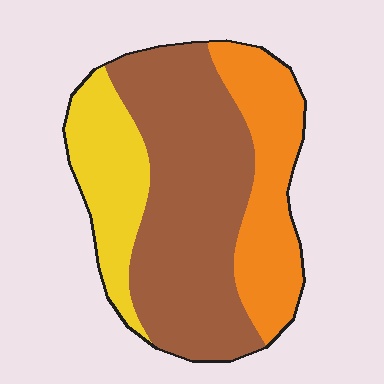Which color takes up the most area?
Brown, at roughly 55%.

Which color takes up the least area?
Yellow, at roughly 20%.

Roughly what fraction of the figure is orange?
Orange covers 26% of the figure.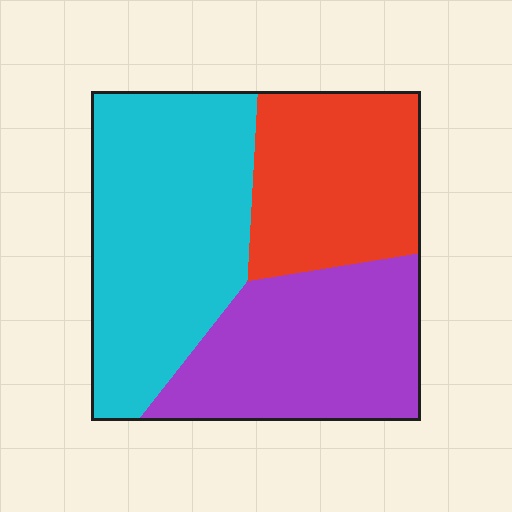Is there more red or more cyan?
Cyan.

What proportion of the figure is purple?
Purple covers roughly 30% of the figure.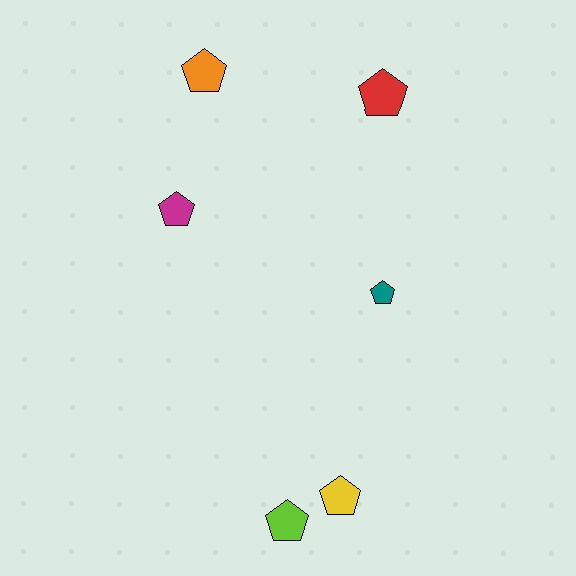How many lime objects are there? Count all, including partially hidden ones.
There is 1 lime object.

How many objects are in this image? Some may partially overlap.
There are 6 objects.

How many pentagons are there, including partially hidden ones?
There are 6 pentagons.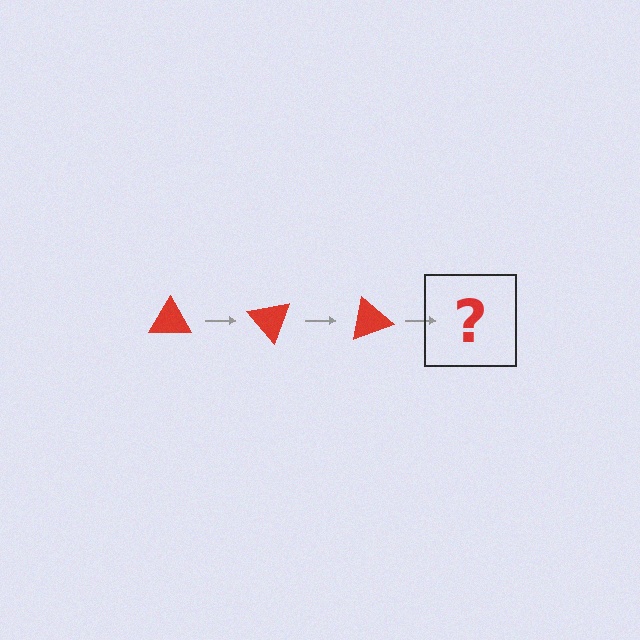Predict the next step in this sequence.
The next step is a red triangle rotated 150 degrees.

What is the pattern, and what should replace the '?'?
The pattern is that the triangle rotates 50 degrees each step. The '?' should be a red triangle rotated 150 degrees.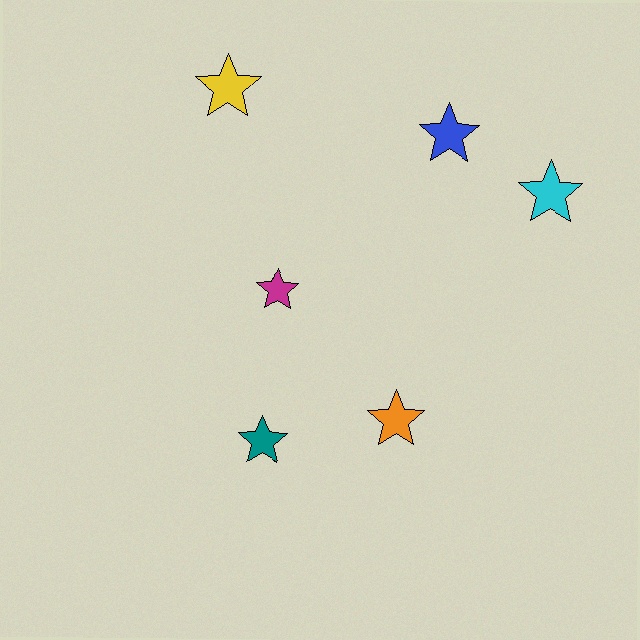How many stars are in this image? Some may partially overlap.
There are 6 stars.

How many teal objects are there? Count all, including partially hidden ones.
There is 1 teal object.